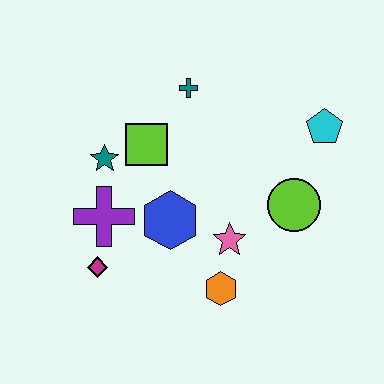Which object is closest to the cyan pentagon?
The lime circle is closest to the cyan pentagon.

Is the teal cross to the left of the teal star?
No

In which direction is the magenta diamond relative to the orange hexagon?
The magenta diamond is to the left of the orange hexagon.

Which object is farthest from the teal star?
The cyan pentagon is farthest from the teal star.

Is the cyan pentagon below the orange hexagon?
No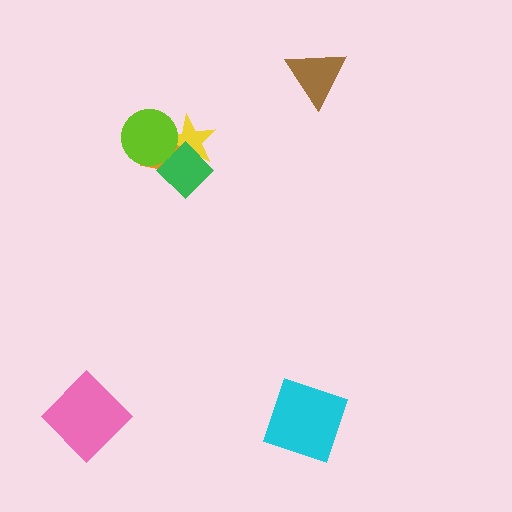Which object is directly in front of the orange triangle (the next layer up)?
The yellow star is directly in front of the orange triangle.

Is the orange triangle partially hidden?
Yes, it is partially covered by another shape.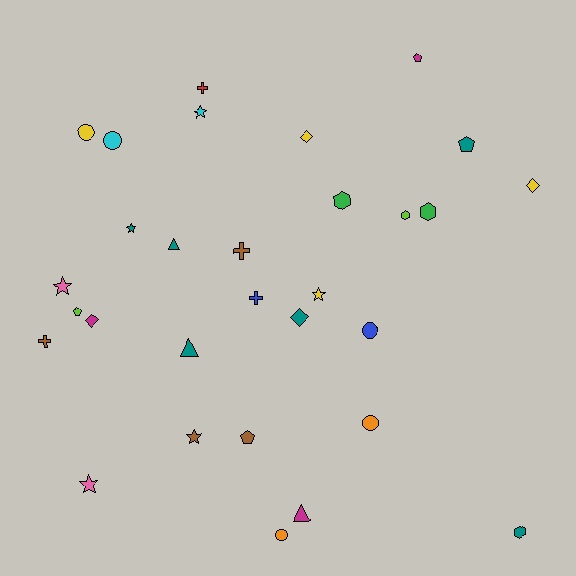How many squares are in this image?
There are no squares.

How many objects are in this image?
There are 30 objects.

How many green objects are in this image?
There are 2 green objects.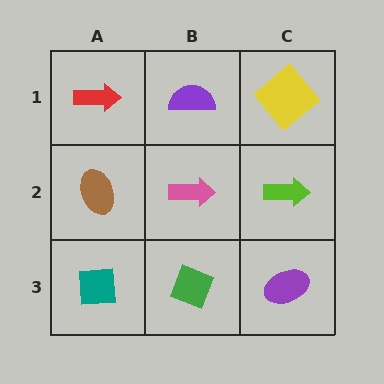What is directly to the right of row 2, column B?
A lime arrow.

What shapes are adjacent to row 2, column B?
A purple semicircle (row 1, column B), a green diamond (row 3, column B), a brown ellipse (row 2, column A), a lime arrow (row 2, column C).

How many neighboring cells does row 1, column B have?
3.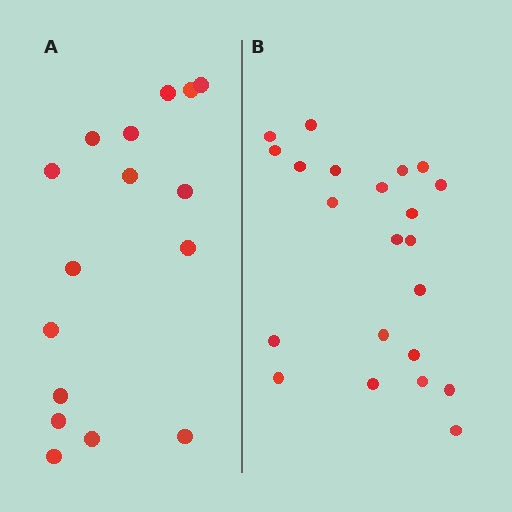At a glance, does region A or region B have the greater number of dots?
Region B (the right region) has more dots.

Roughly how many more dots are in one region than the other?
Region B has about 6 more dots than region A.